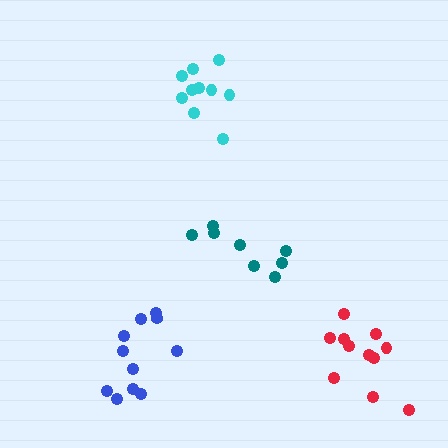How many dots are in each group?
Group 1: 11 dots, Group 2: 10 dots, Group 3: 8 dots, Group 4: 11 dots (40 total).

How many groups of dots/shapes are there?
There are 4 groups.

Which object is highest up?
The cyan cluster is topmost.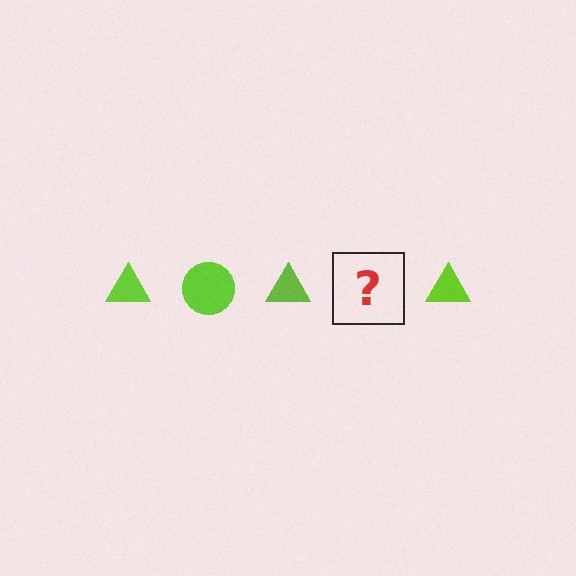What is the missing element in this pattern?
The missing element is a lime circle.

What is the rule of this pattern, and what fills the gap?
The rule is that the pattern cycles through triangle, circle shapes in lime. The gap should be filled with a lime circle.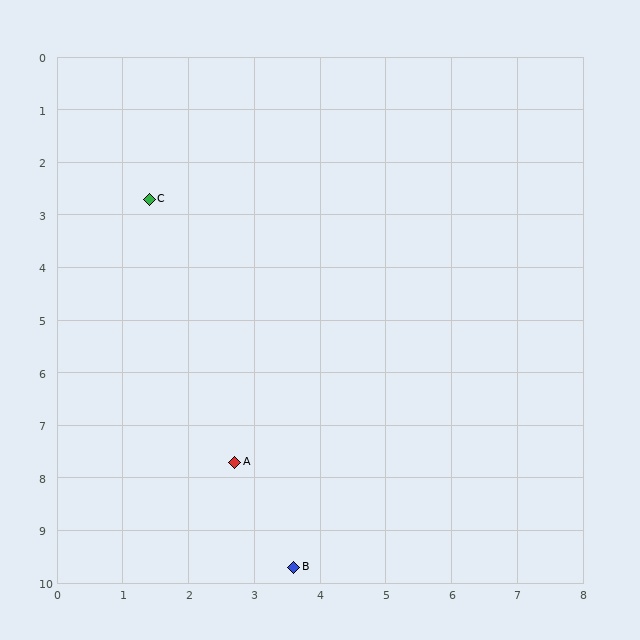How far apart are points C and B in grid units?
Points C and B are about 7.3 grid units apart.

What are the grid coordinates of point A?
Point A is at approximately (2.7, 7.7).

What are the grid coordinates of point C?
Point C is at approximately (1.4, 2.7).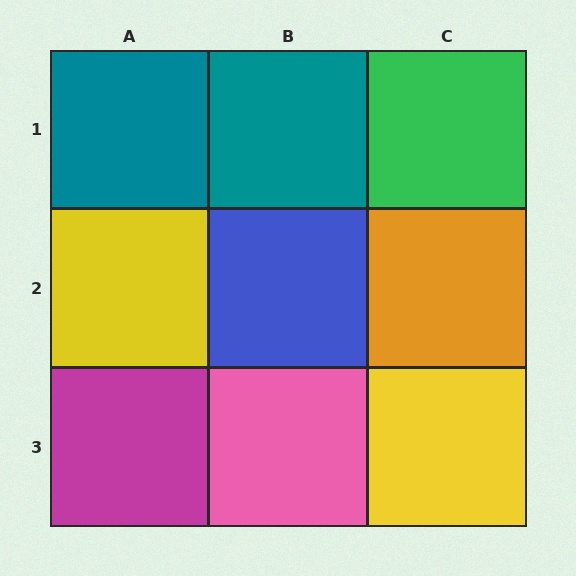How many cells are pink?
1 cell is pink.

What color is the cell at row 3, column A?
Magenta.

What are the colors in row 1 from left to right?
Teal, teal, green.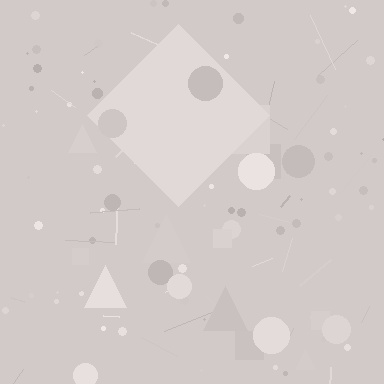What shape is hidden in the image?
A diamond is hidden in the image.